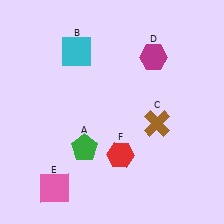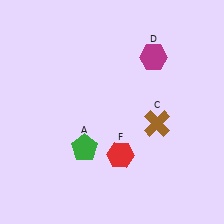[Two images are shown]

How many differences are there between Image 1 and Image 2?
There are 2 differences between the two images.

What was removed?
The pink square (E), the cyan square (B) were removed in Image 2.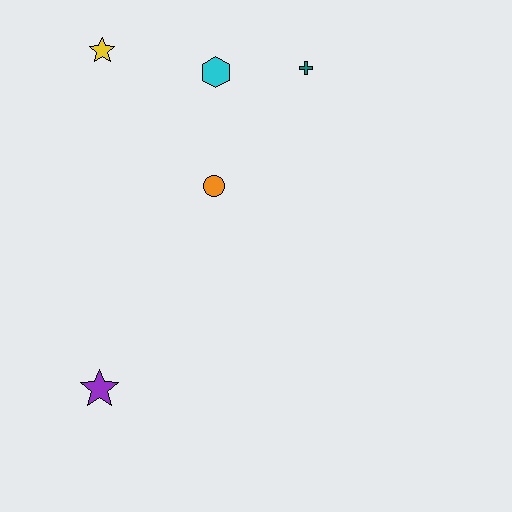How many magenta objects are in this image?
There are no magenta objects.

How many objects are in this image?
There are 5 objects.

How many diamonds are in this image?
There are no diamonds.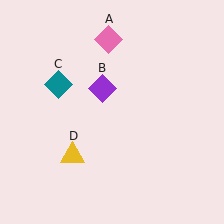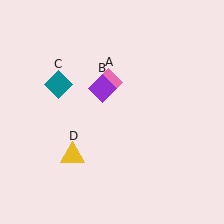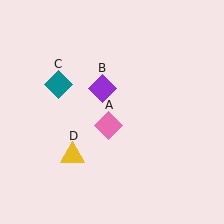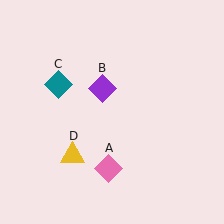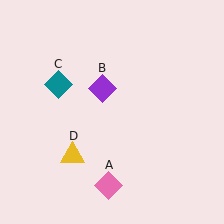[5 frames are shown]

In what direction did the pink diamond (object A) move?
The pink diamond (object A) moved down.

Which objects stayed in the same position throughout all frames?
Purple diamond (object B) and teal diamond (object C) and yellow triangle (object D) remained stationary.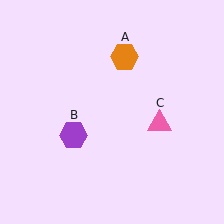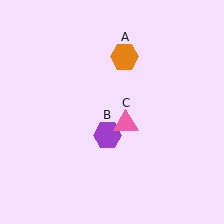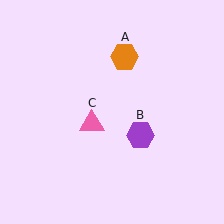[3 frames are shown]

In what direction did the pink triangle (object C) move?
The pink triangle (object C) moved left.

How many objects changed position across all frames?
2 objects changed position: purple hexagon (object B), pink triangle (object C).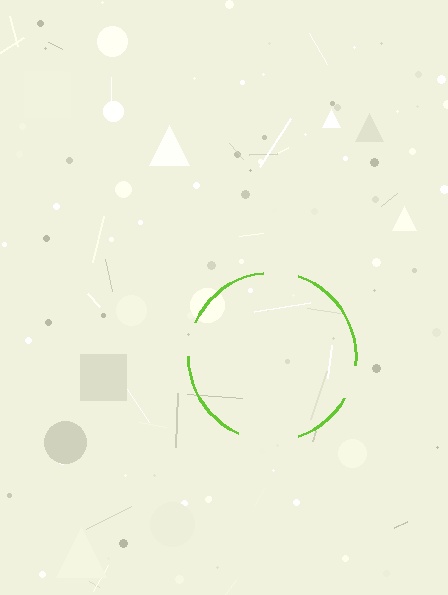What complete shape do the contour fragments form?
The contour fragments form a circle.